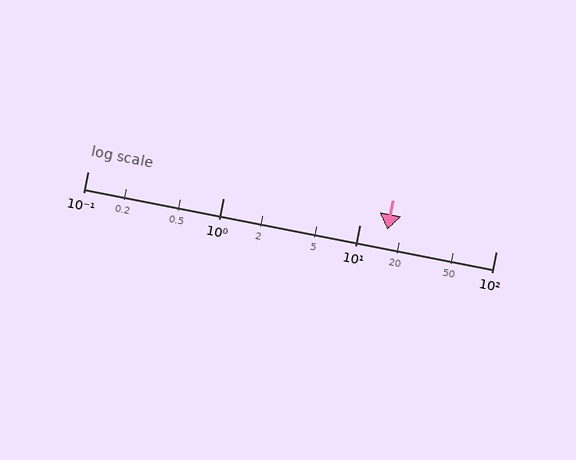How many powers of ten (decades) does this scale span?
The scale spans 3 decades, from 0.1 to 100.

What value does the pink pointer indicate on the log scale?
The pointer indicates approximately 16.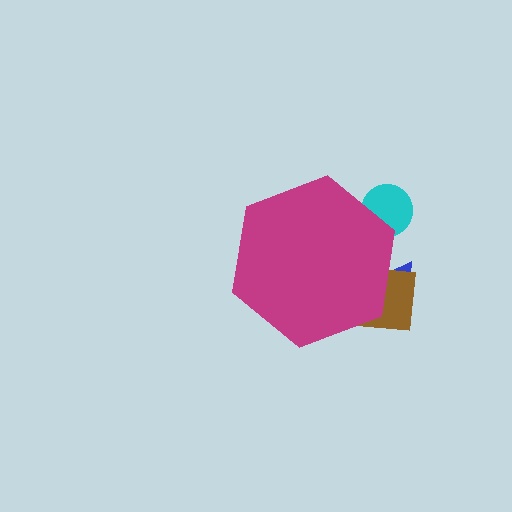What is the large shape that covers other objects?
A magenta hexagon.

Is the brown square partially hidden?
Yes, the brown square is partially hidden behind the magenta hexagon.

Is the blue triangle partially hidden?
Yes, the blue triangle is partially hidden behind the magenta hexagon.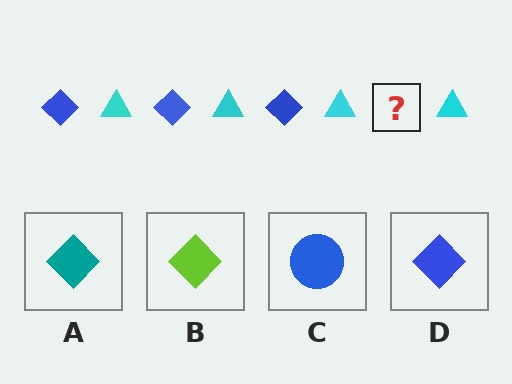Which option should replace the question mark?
Option D.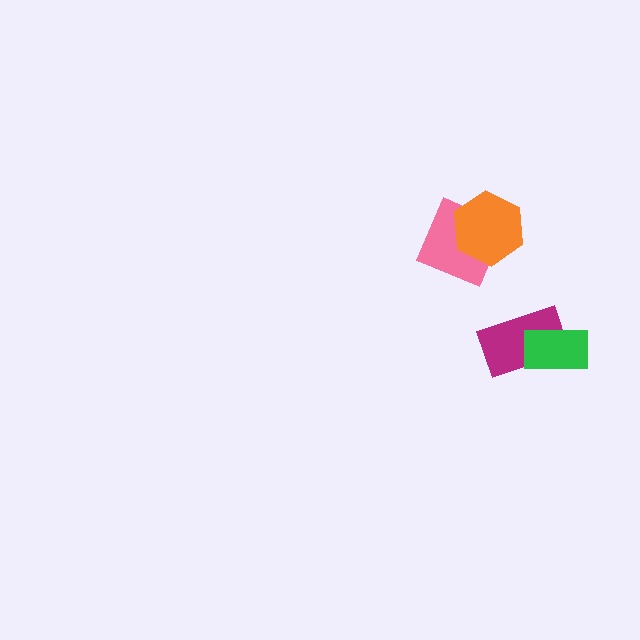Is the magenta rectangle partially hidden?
Yes, it is partially covered by another shape.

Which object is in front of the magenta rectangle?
The green rectangle is in front of the magenta rectangle.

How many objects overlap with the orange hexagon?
1 object overlaps with the orange hexagon.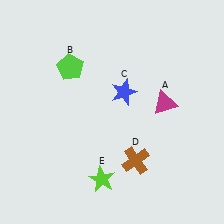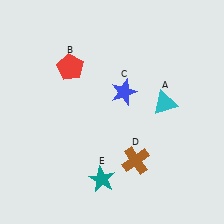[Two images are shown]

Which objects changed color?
A changed from magenta to cyan. B changed from lime to red. E changed from lime to teal.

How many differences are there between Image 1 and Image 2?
There are 3 differences between the two images.